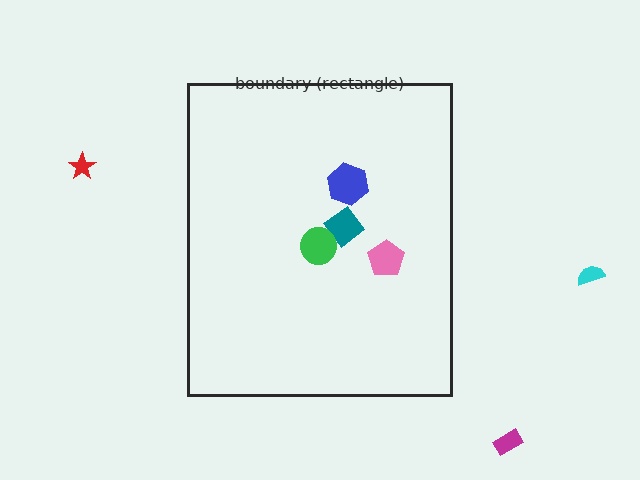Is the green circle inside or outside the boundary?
Inside.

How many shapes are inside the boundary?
4 inside, 3 outside.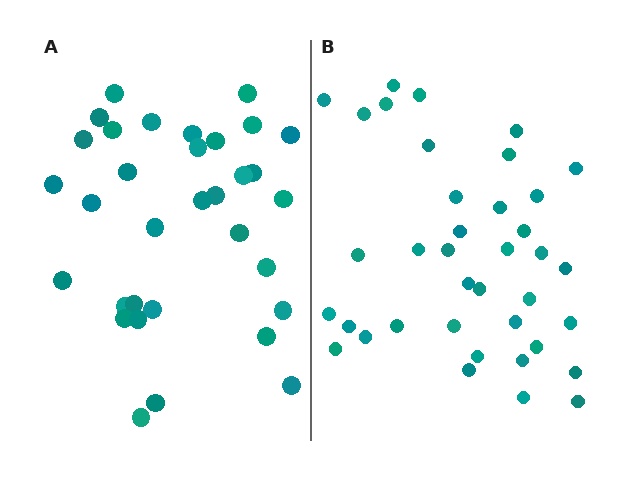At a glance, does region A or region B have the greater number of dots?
Region B (the right region) has more dots.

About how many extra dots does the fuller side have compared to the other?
Region B has about 5 more dots than region A.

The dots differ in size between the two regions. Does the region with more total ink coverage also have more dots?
No. Region A has more total ink coverage because its dots are larger, but region B actually contains more individual dots. Total area can be misleading — the number of items is what matters here.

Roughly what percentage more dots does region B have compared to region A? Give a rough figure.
About 15% more.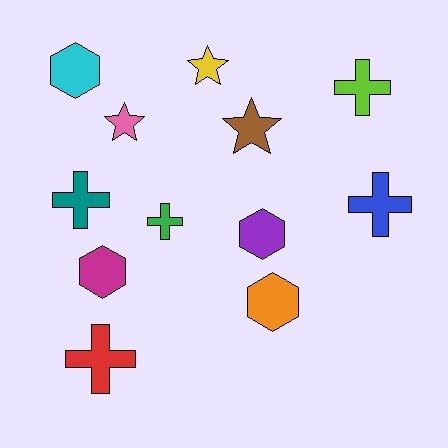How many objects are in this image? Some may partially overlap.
There are 12 objects.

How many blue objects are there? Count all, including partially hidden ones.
There is 1 blue object.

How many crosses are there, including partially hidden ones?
There are 5 crosses.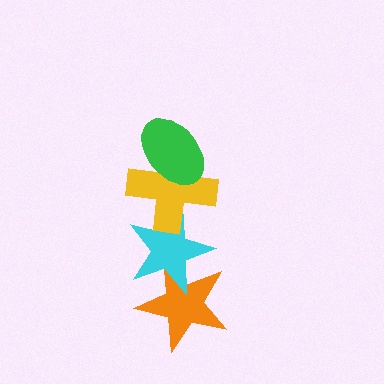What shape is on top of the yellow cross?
The green ellipse is on top of the yellow cross.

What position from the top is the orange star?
The orange star is 4th from the top.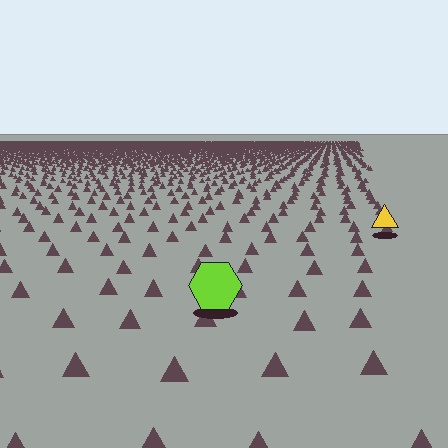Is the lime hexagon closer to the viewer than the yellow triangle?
Yes. The lime hexagon is closer — you can tell from the texture gradient: the ground texture is coarser near it.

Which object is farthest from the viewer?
The yellow triangle is farthest from the viewer. It appears smaller and the ground texture around it is denser.